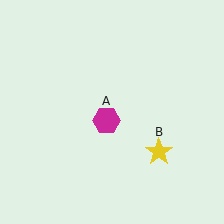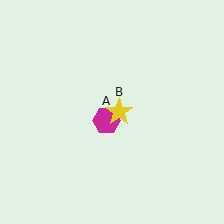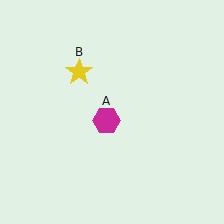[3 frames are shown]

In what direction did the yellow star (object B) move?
The yellow star (object B) moved up and to the left.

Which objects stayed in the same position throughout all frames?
Magenta hexagon (object A) remained stationary.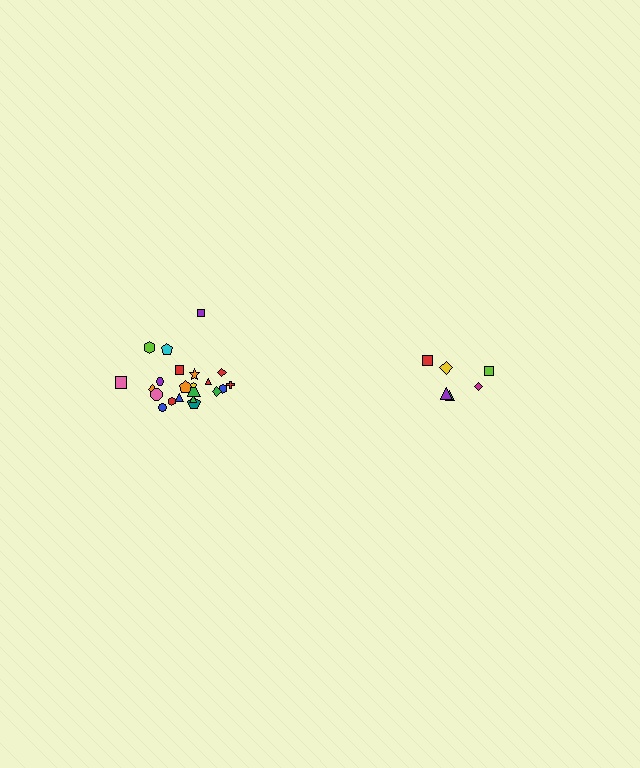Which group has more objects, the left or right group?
The left group.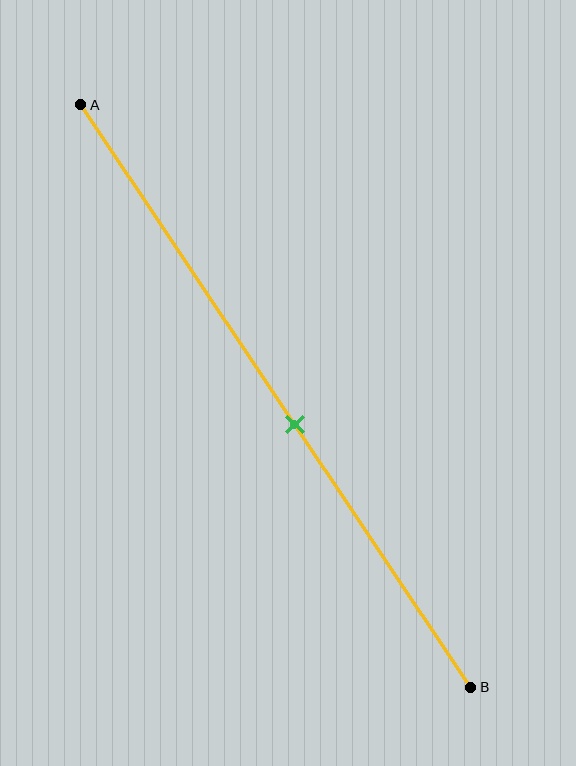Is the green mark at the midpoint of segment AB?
No, the mark is at about 55% from A, not at the 50% midpoint.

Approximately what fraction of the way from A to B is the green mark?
The green mark is approximately 55% of the way from A to B.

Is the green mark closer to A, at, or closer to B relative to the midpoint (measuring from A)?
The green mark is closer to point B than the midpoint of segment AB.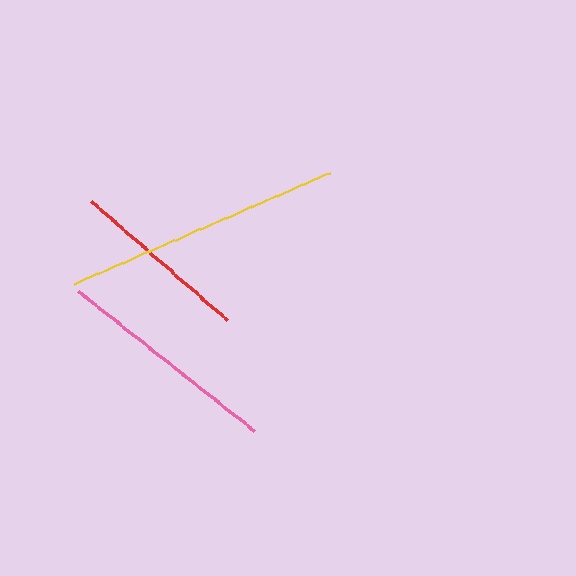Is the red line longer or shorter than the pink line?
The pink line is longer than the red line.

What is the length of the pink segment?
The pink segment is approximately 225 pixels long.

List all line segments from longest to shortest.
From longest to shortest: yellow, pink, red.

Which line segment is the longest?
The yellow line is the longest at approximately 278 pixels.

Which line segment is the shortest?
The red line is the shortest at approximately 180 pixels.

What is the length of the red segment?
The red segment is approximately 180 pixels long.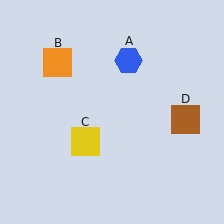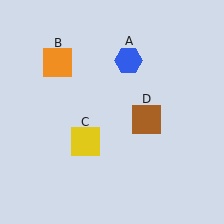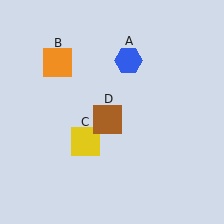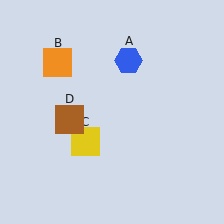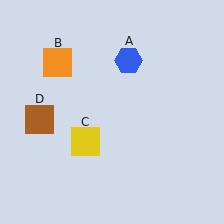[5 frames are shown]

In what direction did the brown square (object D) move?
The brown square (object D) moved left.